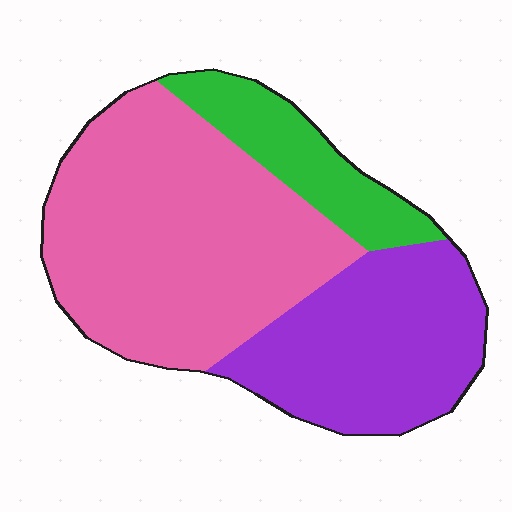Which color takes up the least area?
Green, at roughly 15%.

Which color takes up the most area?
Pink, at roughly 55%.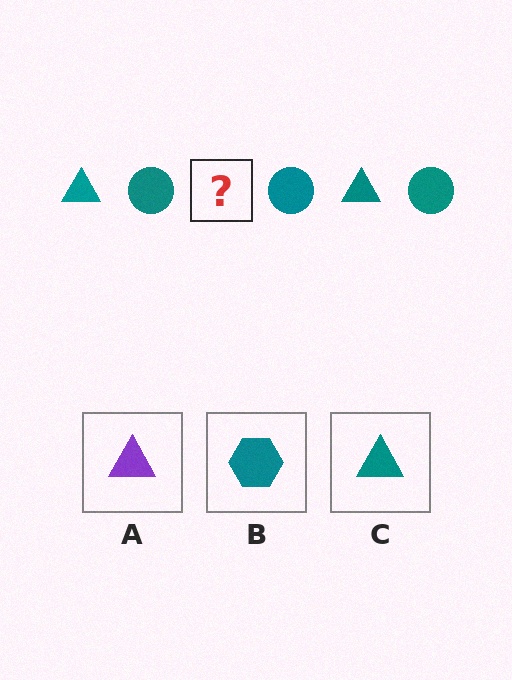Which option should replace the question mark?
Option C.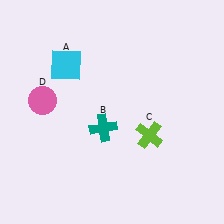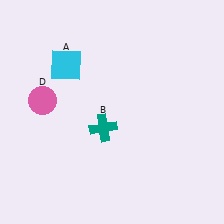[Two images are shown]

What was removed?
The lime cross (C) was removed in Image 2.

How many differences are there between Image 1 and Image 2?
There is 1 difference between the two images.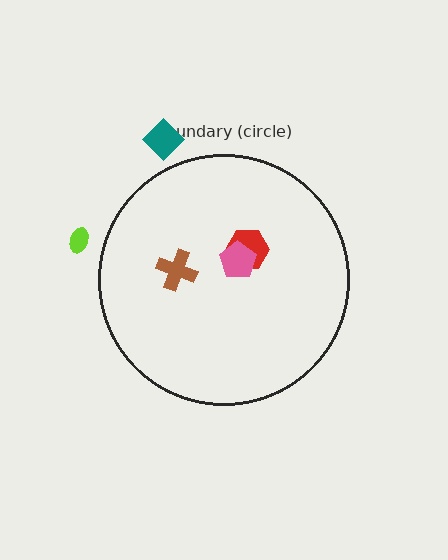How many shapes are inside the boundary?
3 inside, 2 outside.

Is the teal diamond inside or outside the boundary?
Outside.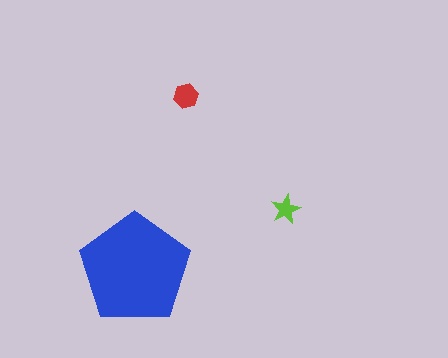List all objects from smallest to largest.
The lime star, the red hexagon, the blue pentagon.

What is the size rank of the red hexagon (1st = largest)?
2nd.